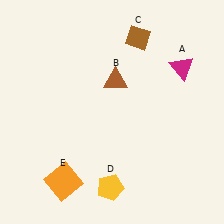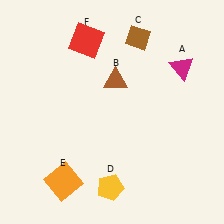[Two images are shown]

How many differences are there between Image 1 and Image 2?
There is 1 difference between the two images.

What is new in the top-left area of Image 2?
A red square (F) was added in the top-left area of Image 2.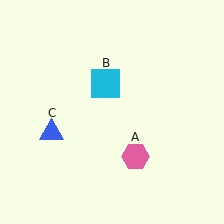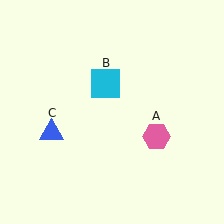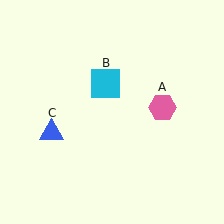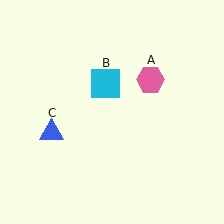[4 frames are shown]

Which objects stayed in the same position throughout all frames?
Cyan square (object B) and blue triangle (object C) remained stationary.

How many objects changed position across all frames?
1 object changed position: pink hexagon (object A).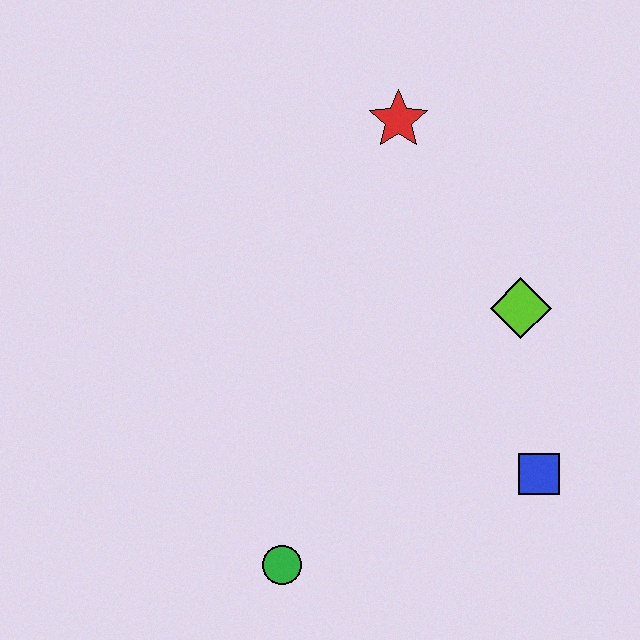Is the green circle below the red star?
Yes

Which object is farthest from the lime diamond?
The green circle is farthest from the lime diamond.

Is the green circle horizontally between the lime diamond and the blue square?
No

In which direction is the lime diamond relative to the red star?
The lime diamond is below the red star.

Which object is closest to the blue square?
The lime diamond is closest to the blue square.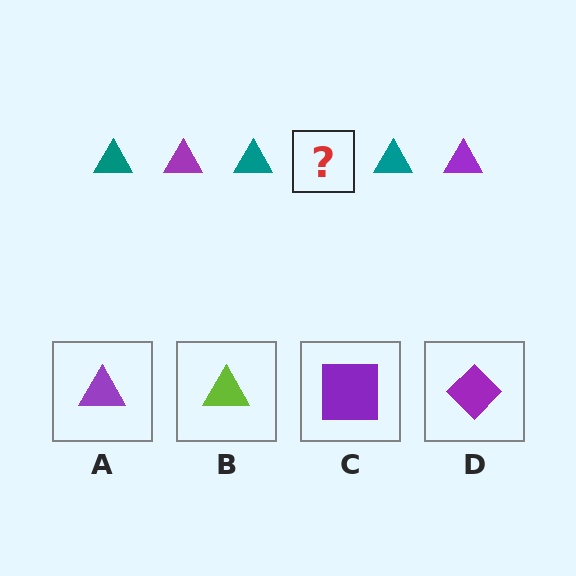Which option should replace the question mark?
Option A.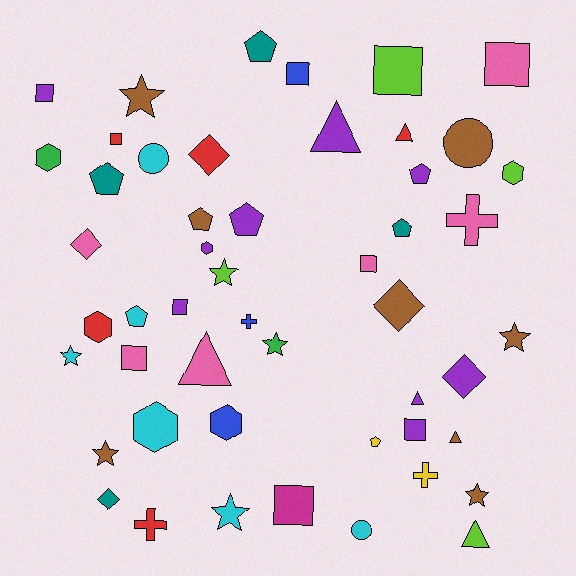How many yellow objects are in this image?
There are 2 yellow objects.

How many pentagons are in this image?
There are 8 pentagons.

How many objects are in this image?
There are 50 objects.